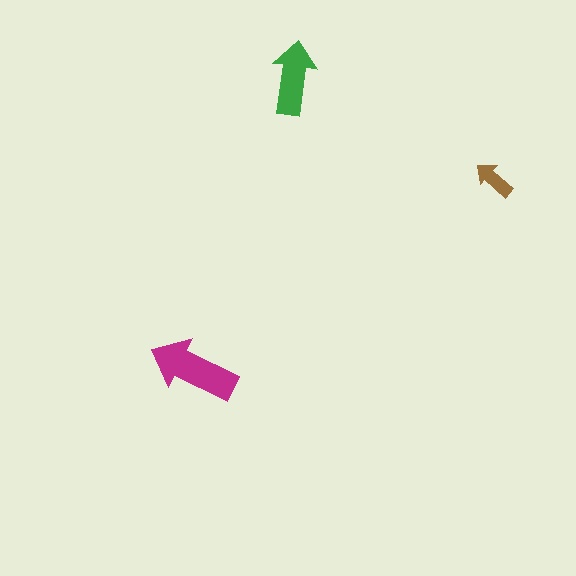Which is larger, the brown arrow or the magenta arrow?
The magenta one.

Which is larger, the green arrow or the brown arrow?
The green one.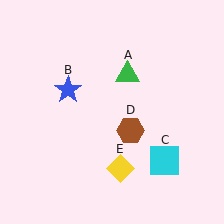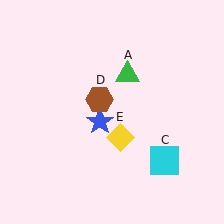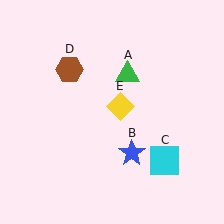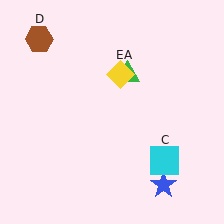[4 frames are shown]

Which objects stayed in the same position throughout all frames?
Green triangle (object A) and cyan square (object C) remained stationary.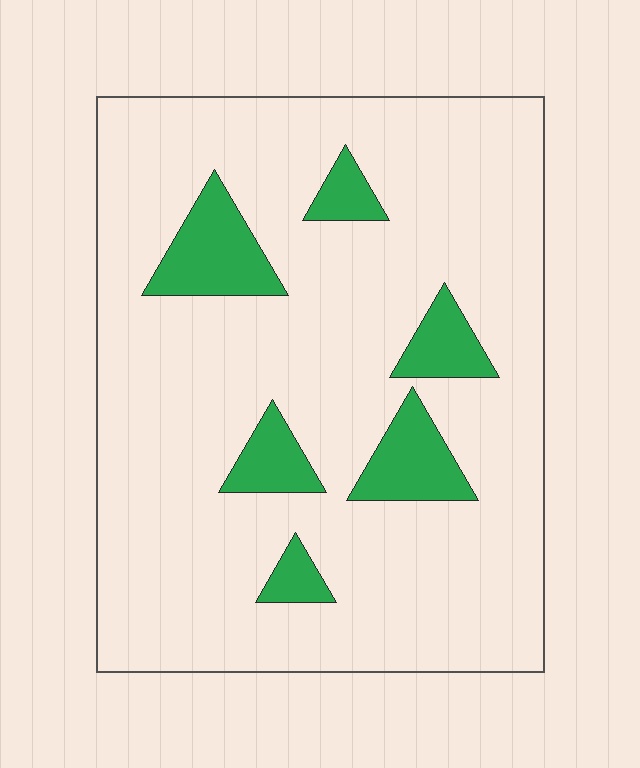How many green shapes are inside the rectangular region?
6.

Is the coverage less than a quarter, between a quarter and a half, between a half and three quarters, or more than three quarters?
Less than a quarter.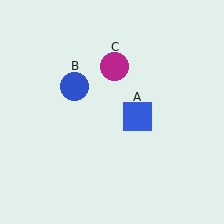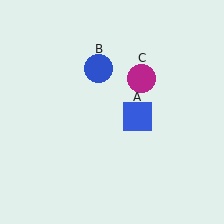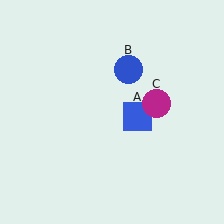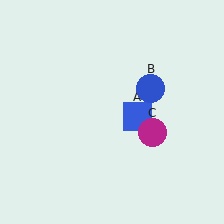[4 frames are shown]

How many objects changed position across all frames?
2 objects changed position: blue circle (object B), magenta circle (object C).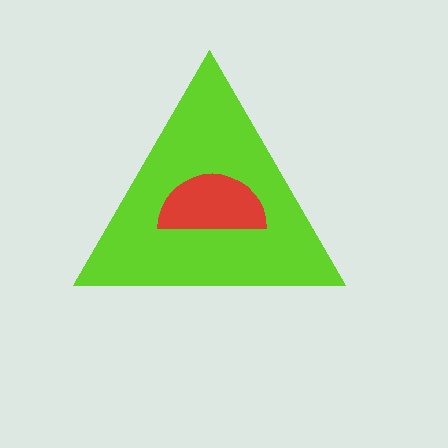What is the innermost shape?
The red semicircle.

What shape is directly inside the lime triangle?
The red semicircle.